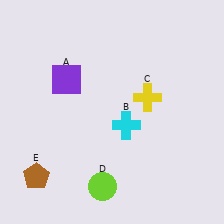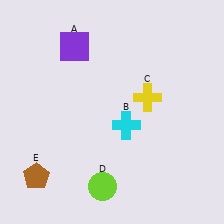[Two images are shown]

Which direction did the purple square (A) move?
The purple square (A) moved up.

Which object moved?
The purple square (A) moved up.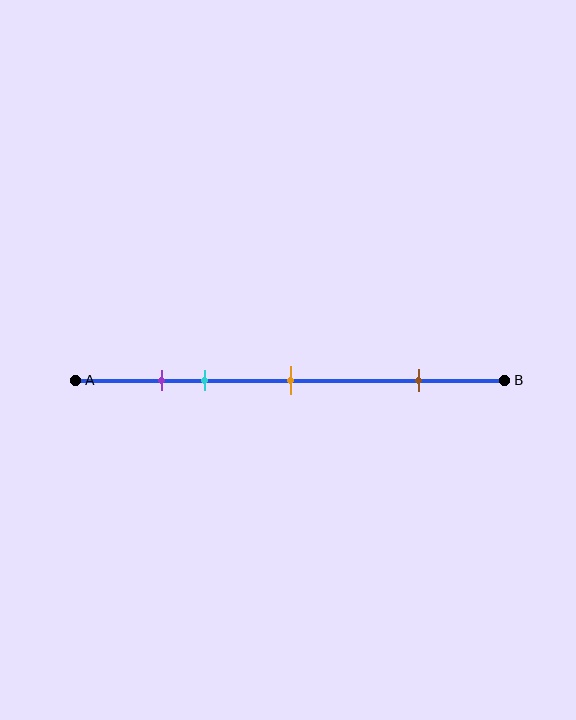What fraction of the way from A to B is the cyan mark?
The cyan mark is approximately 30% (0.3) of the way from A to B.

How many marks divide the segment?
There are 4 marks dividing the segment.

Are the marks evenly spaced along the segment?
No, the marks are not evenly spaced.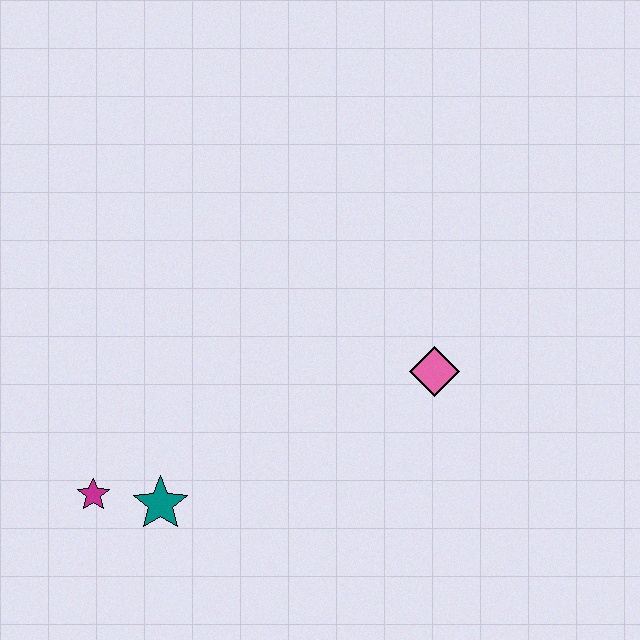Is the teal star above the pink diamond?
No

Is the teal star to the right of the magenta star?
Yes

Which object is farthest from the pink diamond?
The magenta star is farthest from the pink diamond.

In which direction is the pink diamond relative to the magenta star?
The pink diamond is to the right of the magenta star.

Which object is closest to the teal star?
The magenta star is closest to the teal star.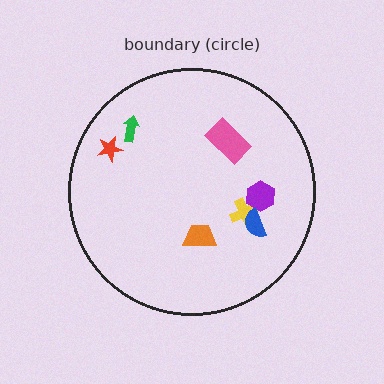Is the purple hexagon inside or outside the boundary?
Inside.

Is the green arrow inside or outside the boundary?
Inside.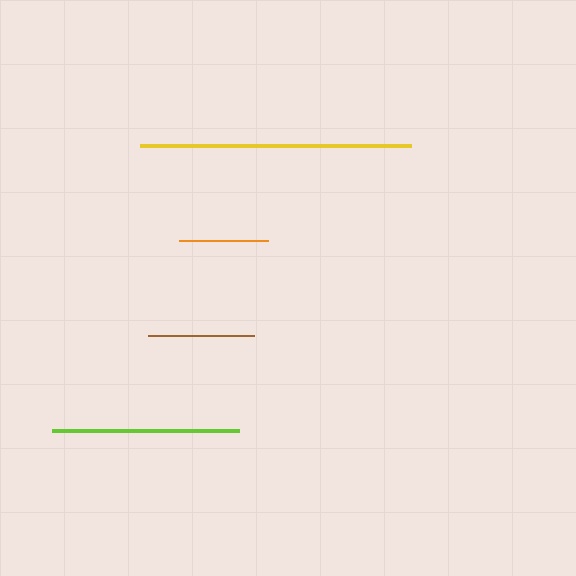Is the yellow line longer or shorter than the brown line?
The yellow line is longer than the brown line.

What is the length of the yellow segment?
The yellow segment is approximately 272 pixels long.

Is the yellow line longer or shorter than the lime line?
The yellow line is longer than the lime line.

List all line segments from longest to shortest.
From longest to shortest: yellow, lime, brown, orange.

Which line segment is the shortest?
The orange line is the shortest at approximately 90 pixels.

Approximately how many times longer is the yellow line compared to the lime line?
The yellow line is approximately 1.4 times the length of the lime line.